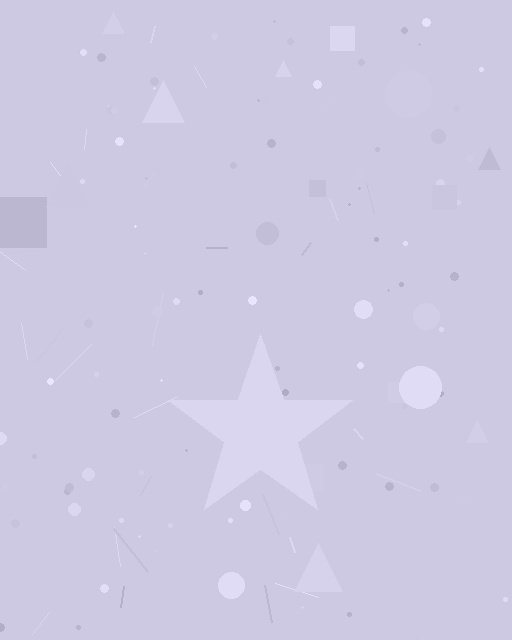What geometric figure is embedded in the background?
A star is embedded in the background.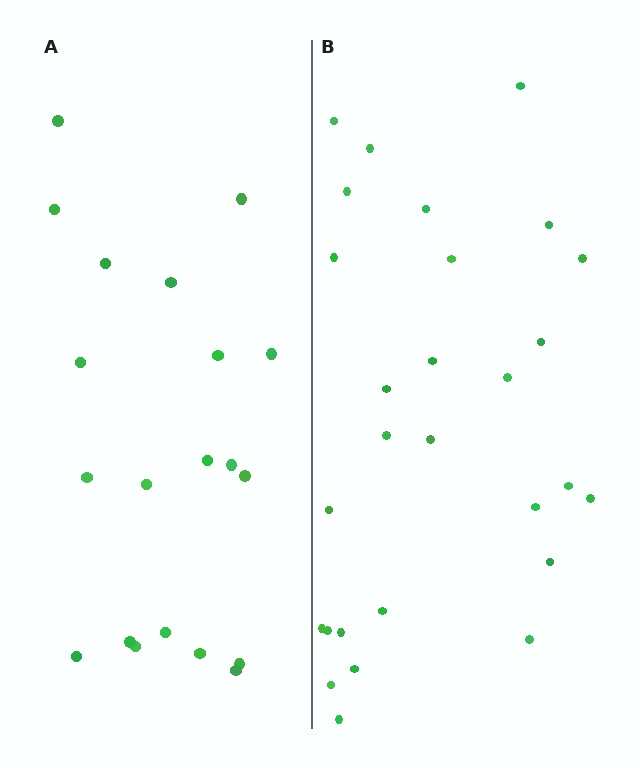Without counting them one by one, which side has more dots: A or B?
Region B (the right region) has more dots.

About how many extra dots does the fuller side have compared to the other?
Region B has roughly 8 or so more dots than region A.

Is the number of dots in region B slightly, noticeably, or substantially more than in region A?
Region B has noticeably more, but not dramatically so. The ratio is roughly 1.4 to 1.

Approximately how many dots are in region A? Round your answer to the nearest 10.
About 20 dots.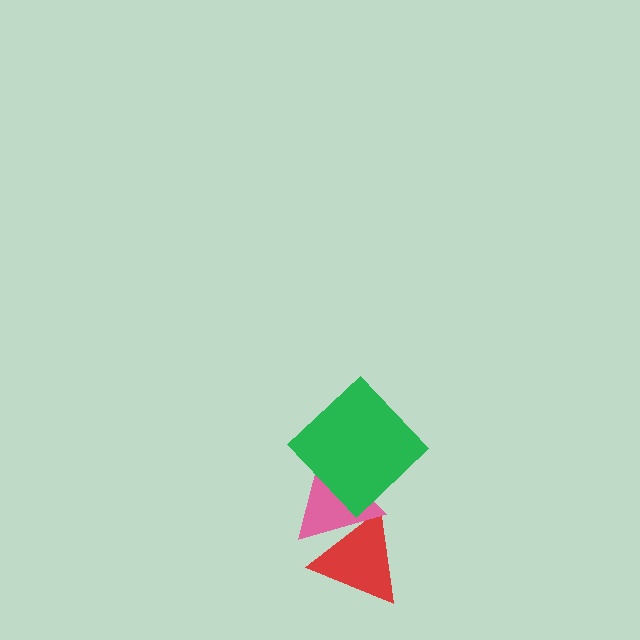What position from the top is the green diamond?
The green diamond is 1st from the top.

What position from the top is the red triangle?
The red triangle is 3rd from the top.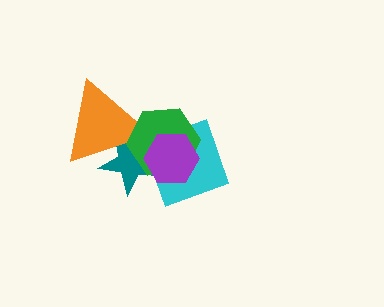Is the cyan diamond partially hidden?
Yes, it is partially covered by another shape.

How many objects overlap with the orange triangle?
2 objects overlap with the orange triangle.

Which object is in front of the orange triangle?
The green hexagon is in front of the orange triangle.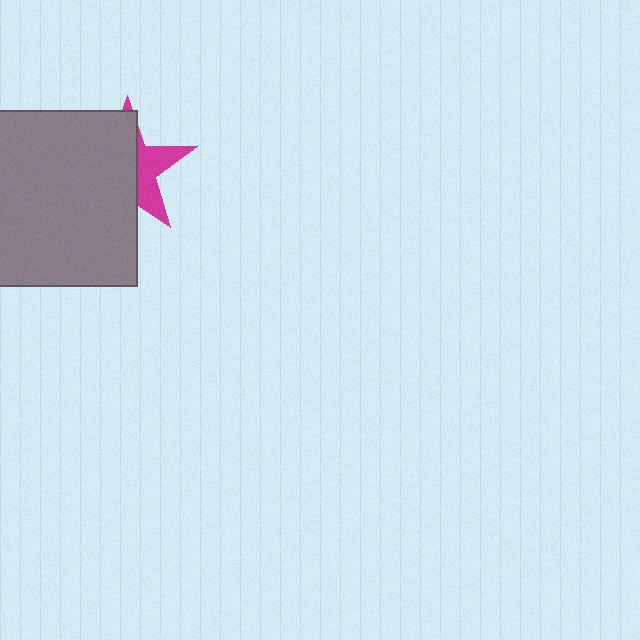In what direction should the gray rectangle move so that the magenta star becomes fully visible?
The gray rectangle should move left. That is the shortest direction to clear the overlap and leave the magenta star fully visible.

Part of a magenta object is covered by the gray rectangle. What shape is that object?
It is a star.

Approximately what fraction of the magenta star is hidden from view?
Roughly 63% of the magenta star is hidden behind the gray rectangle.